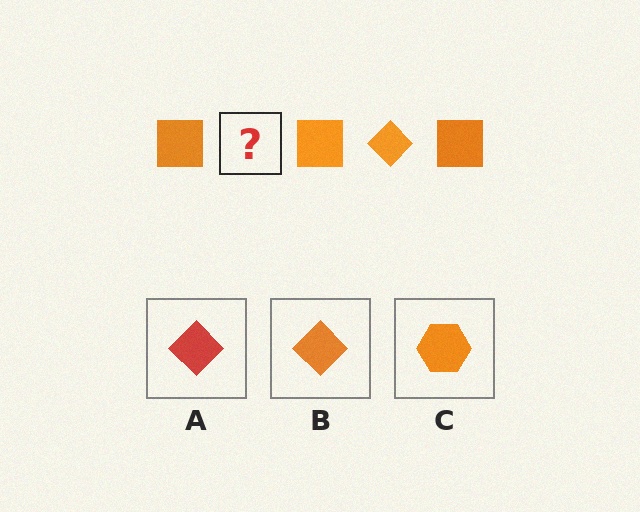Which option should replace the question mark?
Option B.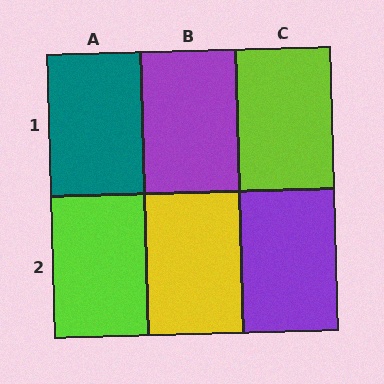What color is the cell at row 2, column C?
Purple.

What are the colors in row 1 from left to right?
Teal, purple, lime.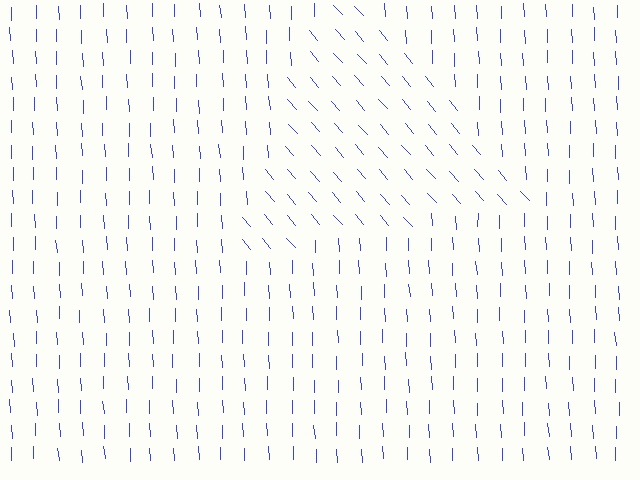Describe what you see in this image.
The image is filled with small blue line segments. A triangle region in the image has lines oriented differently from the surrounding lines, creating a visible texture boundary.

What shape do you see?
I see a triangle.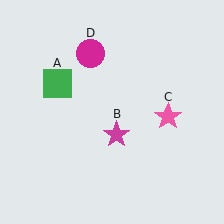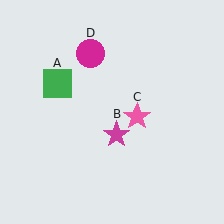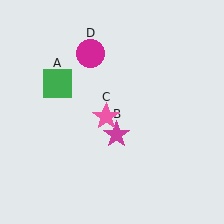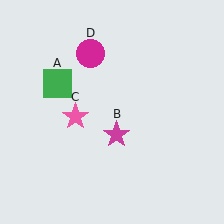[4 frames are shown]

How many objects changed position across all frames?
1 object changed position: pink star (object C).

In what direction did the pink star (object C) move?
The pink star (object C) moved left.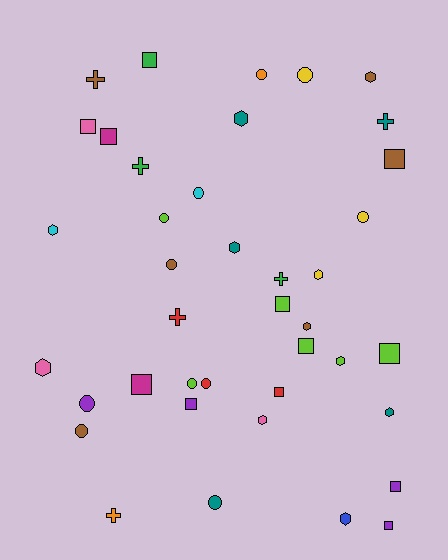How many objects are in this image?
There are 40 objects.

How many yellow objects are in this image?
There are 3 yellow objects.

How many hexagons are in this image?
There are 11 hexagons.